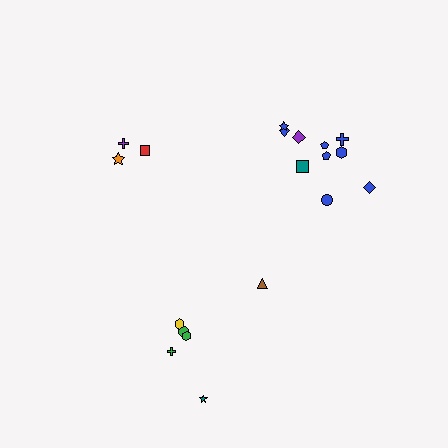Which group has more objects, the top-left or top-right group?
The top-right group.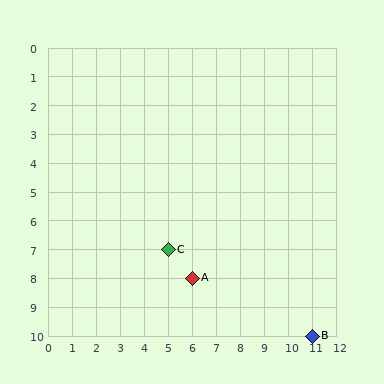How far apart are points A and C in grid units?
Points A and C are 1 column and 1 row apart (about 1.4 grid units diagonally).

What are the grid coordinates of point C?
Point C is at grid coordinates (5, 7).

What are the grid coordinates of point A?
Point A is at grid coordinates (6, 8).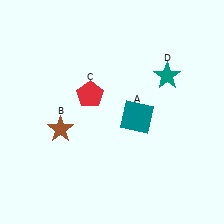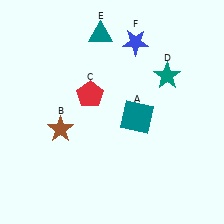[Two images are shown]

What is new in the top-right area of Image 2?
A blue star (F) was added in the top-right area of Image 2.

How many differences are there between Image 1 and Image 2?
There are 2 differences between the two images.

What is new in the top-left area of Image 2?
A teal triangle (E) was added in the top-left area of Image 2.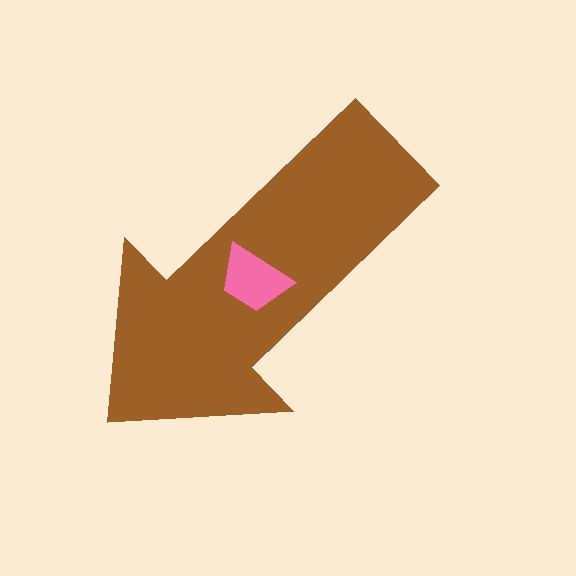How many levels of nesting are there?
2.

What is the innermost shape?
The pink trapezoid.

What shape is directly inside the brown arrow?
The pink trapezoid.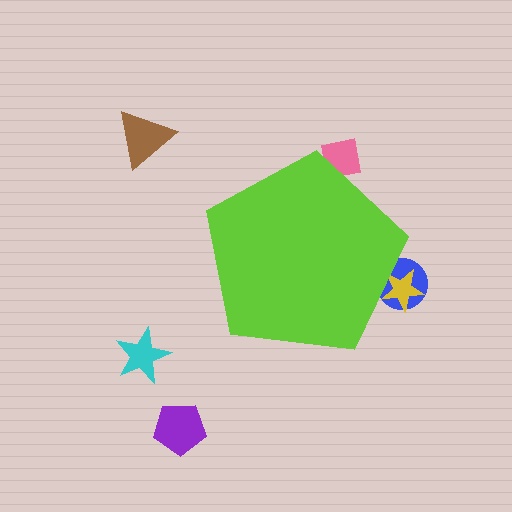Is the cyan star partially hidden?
No, the cyan star is fully visible.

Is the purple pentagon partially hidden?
No, the purple pentagon is fully visible.